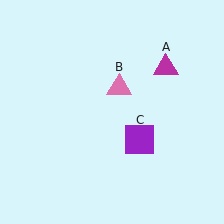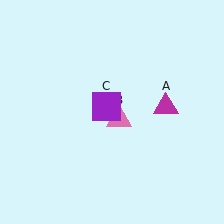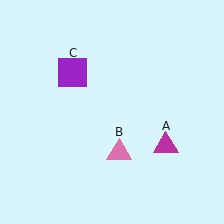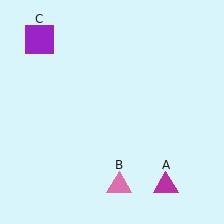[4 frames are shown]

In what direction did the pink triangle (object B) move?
The pink triangle (object B) moved down.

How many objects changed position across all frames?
3 objects changed position: magenta triangle (object A), pink triangle (object B), purple square (object C).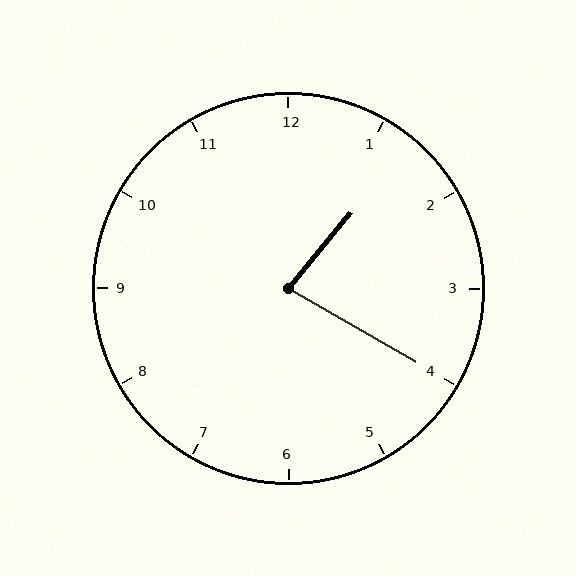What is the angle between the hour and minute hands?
Approximately 80 degrees.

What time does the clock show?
1:20.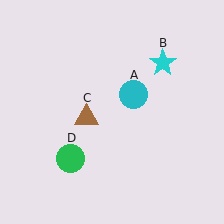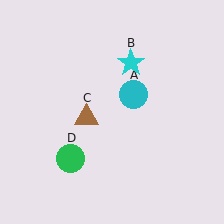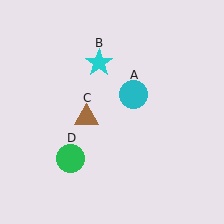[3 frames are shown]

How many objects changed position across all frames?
1 object changed position: cyan star (object B).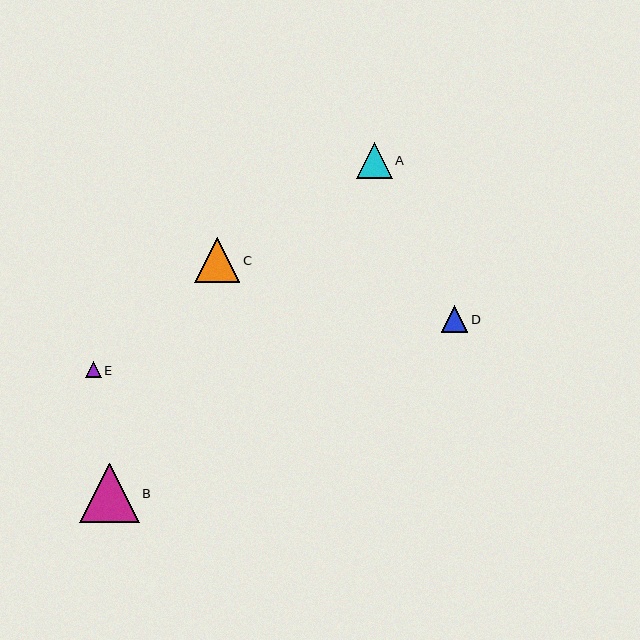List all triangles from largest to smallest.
From largest to smallest: B, C, A, D, E.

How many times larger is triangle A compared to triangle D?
Triangle A is approximately 1.3 times the size of triangle D.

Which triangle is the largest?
Triangle B is the largest with a size of approximately 59 pixels.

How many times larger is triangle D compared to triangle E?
Triangle D is approximately 1.7 times the size of triangle E.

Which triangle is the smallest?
Triangle E is the smallest with a size of approximately 16 pixels.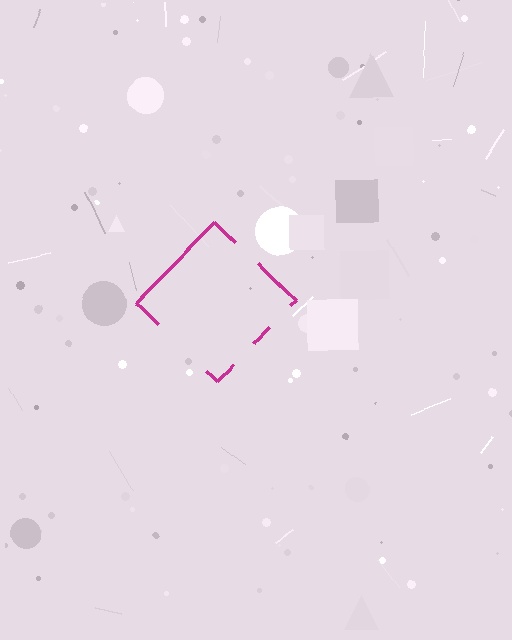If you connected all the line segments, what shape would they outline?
They would outline a diamond.